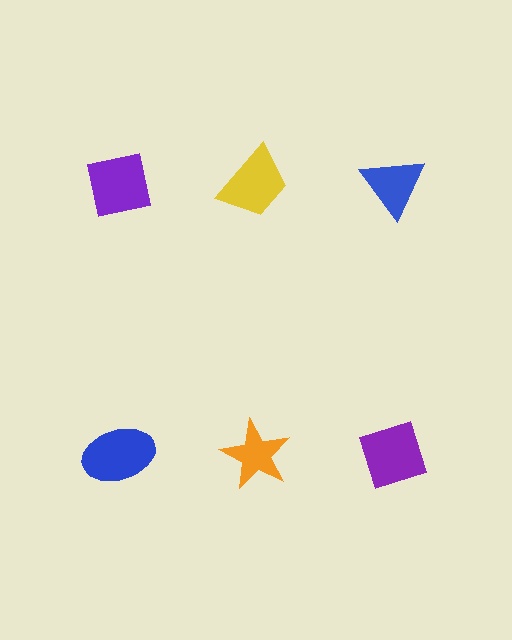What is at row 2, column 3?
A purple diamond.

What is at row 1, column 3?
A blue triangle.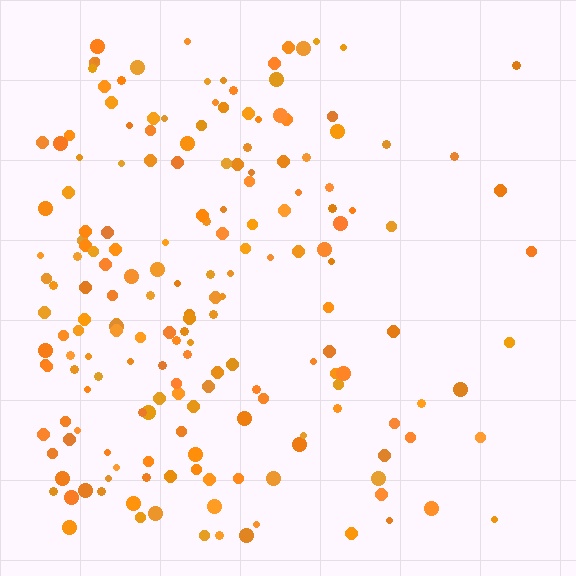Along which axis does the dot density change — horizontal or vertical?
Horizontal.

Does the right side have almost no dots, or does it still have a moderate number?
Still a moderate number, just noticeably fewer than the left.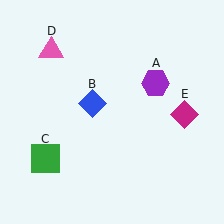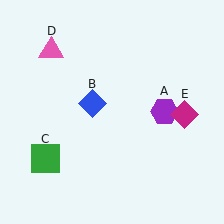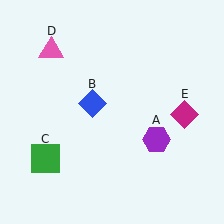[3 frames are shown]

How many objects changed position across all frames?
1 object changed position: purple hexagon (object A).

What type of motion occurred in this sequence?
The purple hexagon (object A) rotated clockwise around the center of the scene.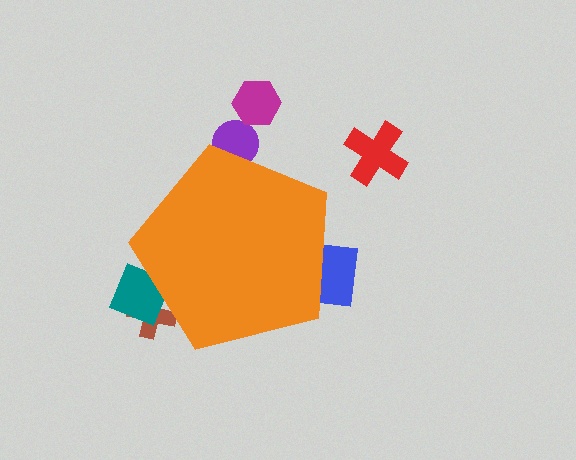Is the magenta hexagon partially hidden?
No, the magenta hexagon is fully visible.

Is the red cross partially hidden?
No, the red cross is fully visible.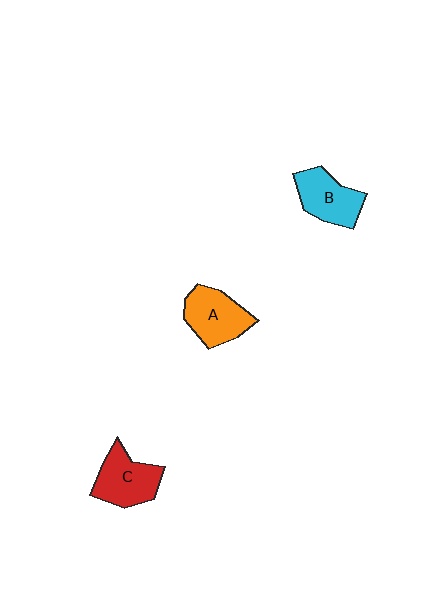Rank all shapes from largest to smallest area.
From largest to smallest: A (orange), C (red), B (cyan).